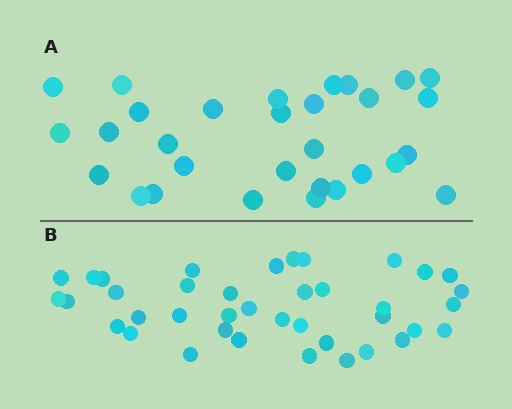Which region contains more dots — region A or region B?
Region B (the bottom region) has more dots.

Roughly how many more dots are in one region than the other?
Region B has roughly 8 or so more dots than region A.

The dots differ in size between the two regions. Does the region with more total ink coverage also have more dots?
No. Region A has more total ink coverage because its dots are larger, but region B actually contains more individual dots. Total area can be misleading — the number of items is what matters here.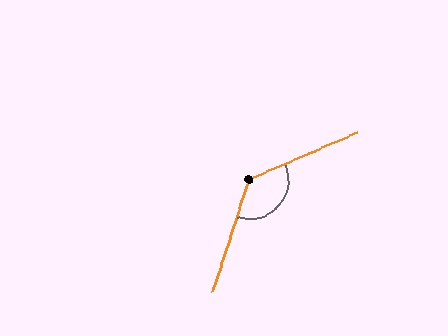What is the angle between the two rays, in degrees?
Approximately 131 degrees.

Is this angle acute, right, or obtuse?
It is obtuse.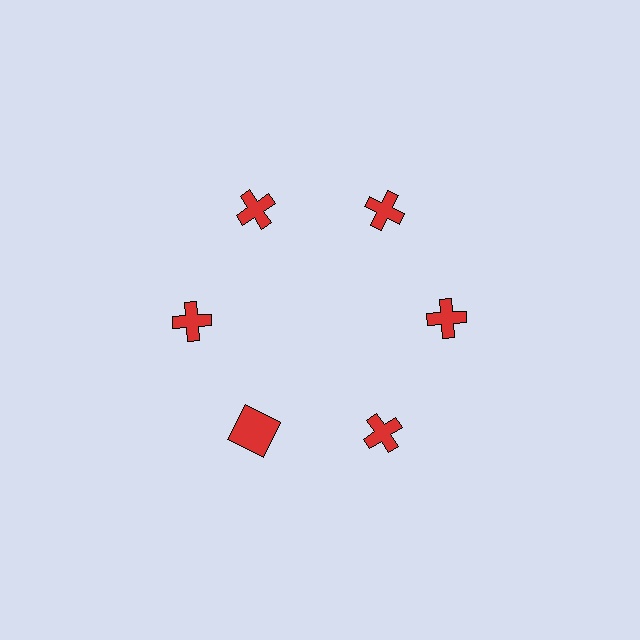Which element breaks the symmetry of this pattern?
The red square at roughly the 7 o'clock position breaks the symmetry. All other shapes are red crosses.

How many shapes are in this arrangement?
There are 6 shapes arranged in a ring pattern.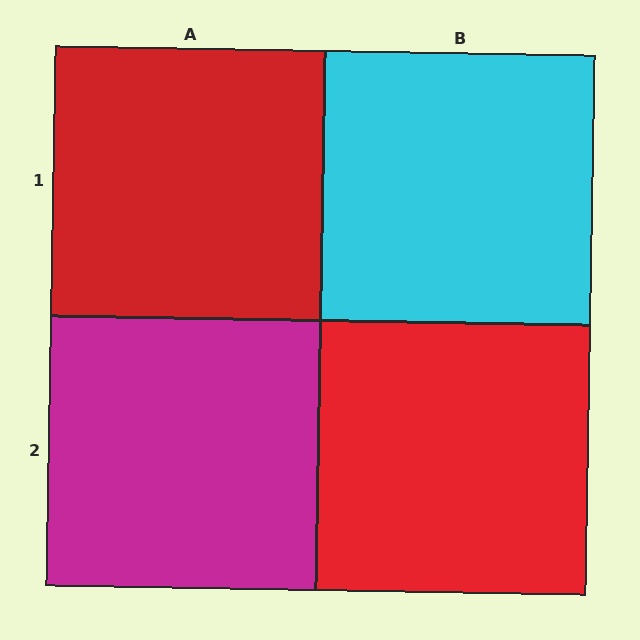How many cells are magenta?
1 cell is magenta.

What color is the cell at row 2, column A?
Magenta.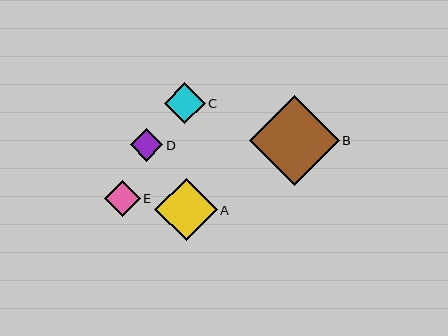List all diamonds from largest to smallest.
From largest to smallest: B, A, C, E, D.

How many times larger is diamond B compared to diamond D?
Diamond B is approximately 2.8 times the size of diamond D.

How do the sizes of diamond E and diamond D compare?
Diamond E and diamond D are approximately the same size.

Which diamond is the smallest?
Diamond D is the smallest with a size of approximately 32 pixels.